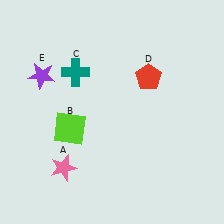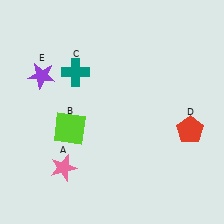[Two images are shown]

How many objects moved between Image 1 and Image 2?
1 object moved between the two images.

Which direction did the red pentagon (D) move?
The red pentagon (D) moved down.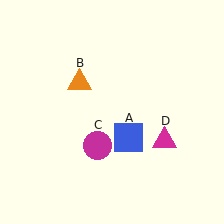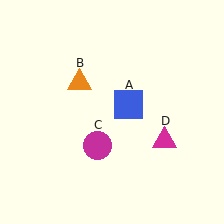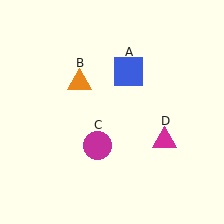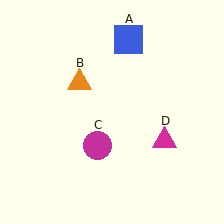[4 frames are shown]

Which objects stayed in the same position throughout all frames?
Orange triangle (object B) and magenta circle (object C) and magenta triangle (object D) remained stationary.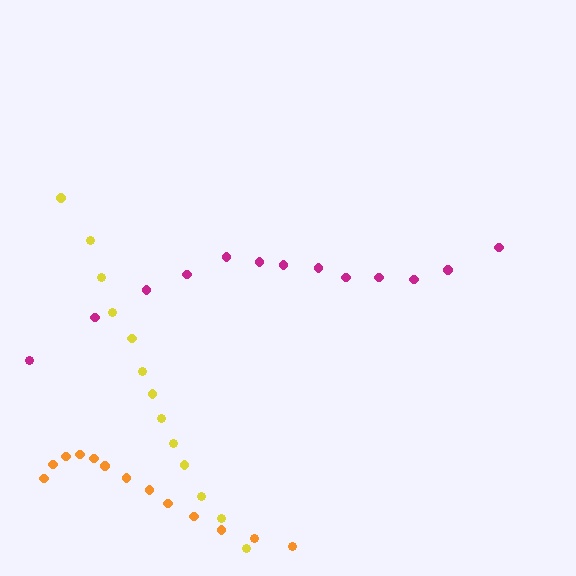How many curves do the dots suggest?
There are 3 distinct paths.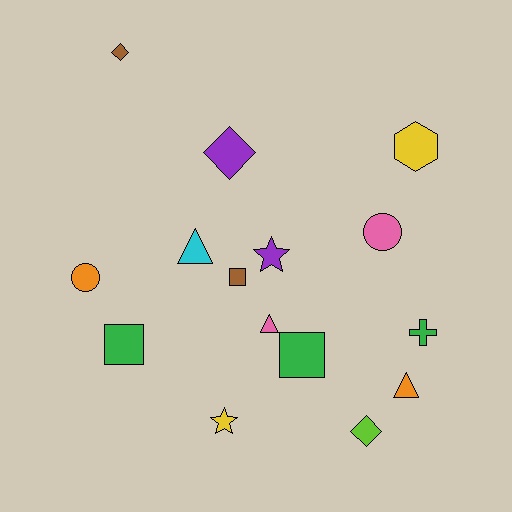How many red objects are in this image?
There are no red objects.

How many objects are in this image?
There are 15 objects.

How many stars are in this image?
There are 2 stars.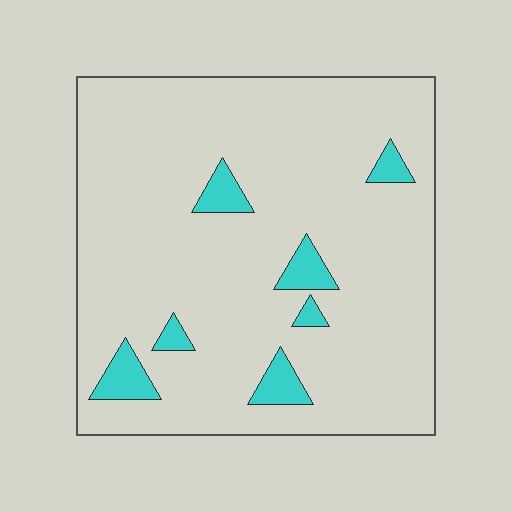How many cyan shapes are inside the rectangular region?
7.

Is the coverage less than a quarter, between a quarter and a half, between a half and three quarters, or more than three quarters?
Less than a quarter.